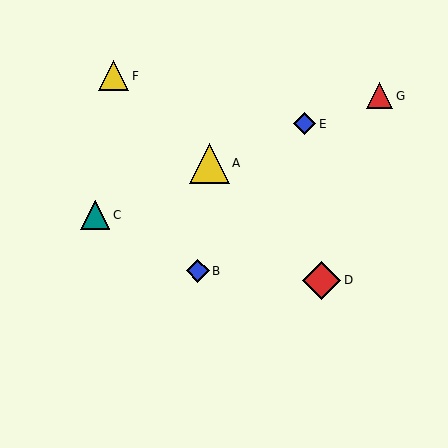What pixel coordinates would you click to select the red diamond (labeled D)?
Click at (322, 280) to select the red diamond D.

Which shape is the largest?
The yellow triangle (labeled A) is the largest.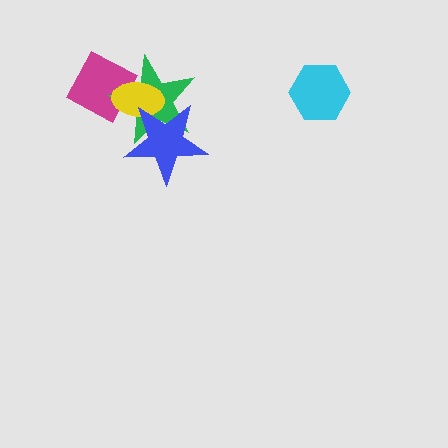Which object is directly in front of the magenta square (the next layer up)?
The green star is directly in front of the magenta square.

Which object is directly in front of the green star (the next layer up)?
The yellow ellipse is directly in front of the green star.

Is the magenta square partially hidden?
Yes, it is partially covered by another shape.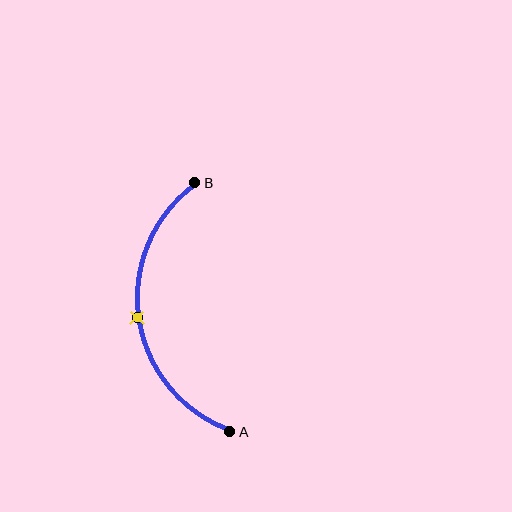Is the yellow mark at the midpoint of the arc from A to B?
Yes. The yellow mark lies on the arc at equal arc-length from both A and B — it is the arc midpoint.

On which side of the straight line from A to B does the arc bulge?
The arc bulges to the left of the straight line connecting A and B.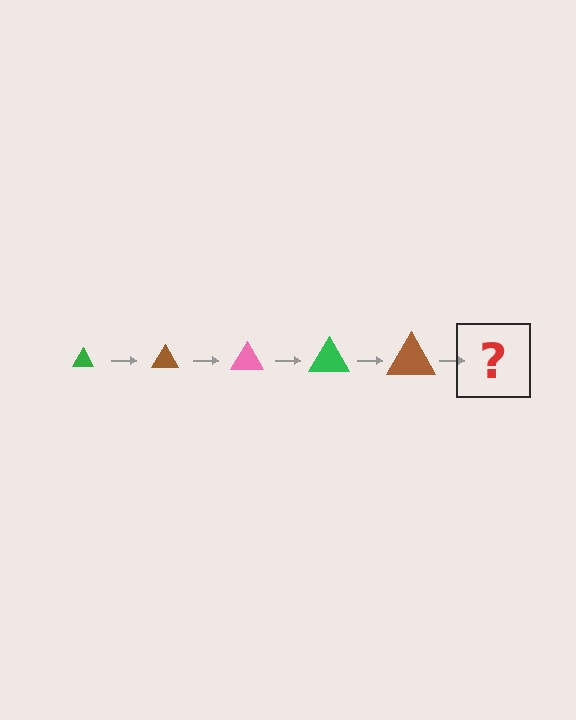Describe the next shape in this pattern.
It should be a pink triangle, larger than the previous one.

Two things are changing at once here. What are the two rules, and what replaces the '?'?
The two rules are that the triangle grows larger each step and the color cycles through green, brown, and pink. The '?' should be a pink triangle, larger than the previous one.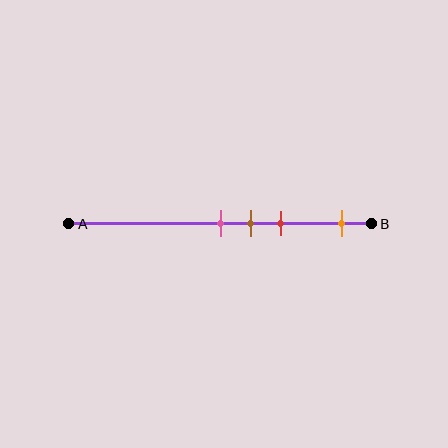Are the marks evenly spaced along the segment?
No, the marks are not evenly spaced.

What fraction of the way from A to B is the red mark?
The red mark is approximately 70% (0.7) of the way from A to B.